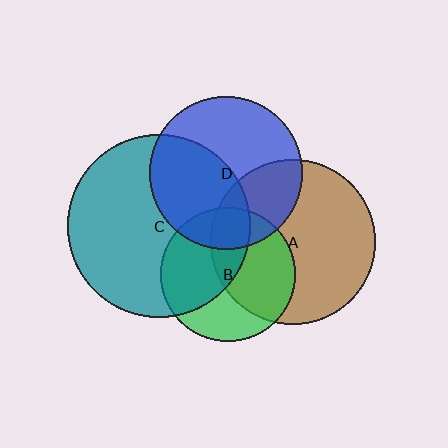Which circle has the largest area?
Circle C (teal).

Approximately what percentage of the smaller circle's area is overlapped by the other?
Approximately 50%.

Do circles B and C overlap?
Yes.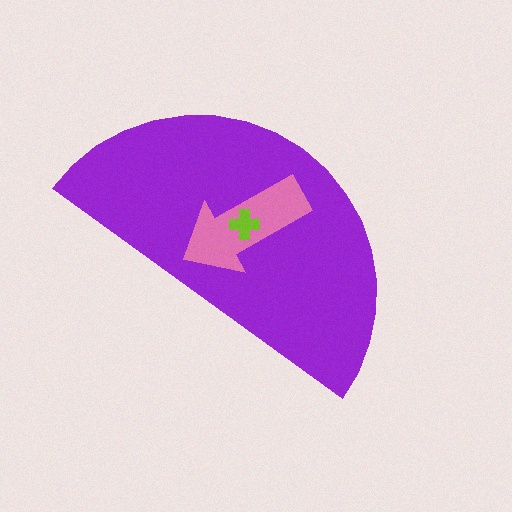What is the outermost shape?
The purple semicircle.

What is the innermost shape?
The lime cross.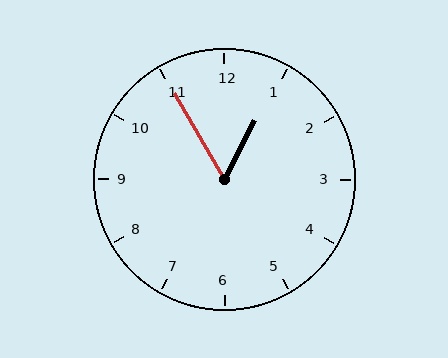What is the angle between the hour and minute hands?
Approximately 58 degrees.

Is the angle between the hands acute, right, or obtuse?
It is acute.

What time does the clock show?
12:55.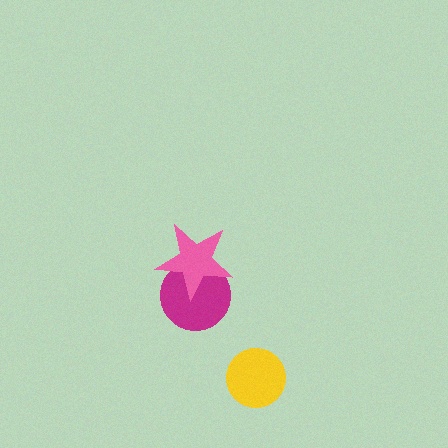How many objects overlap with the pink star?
1 object overlaps with the pink star.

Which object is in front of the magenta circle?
The pink star is in front of the magenta circle.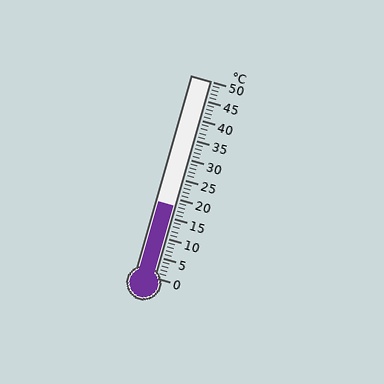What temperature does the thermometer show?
The thermometer shows approximately 18°C.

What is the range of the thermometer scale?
The thermometer scale ranges from 0°C to 50°C.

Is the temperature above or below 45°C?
The temperature is below 45°C.